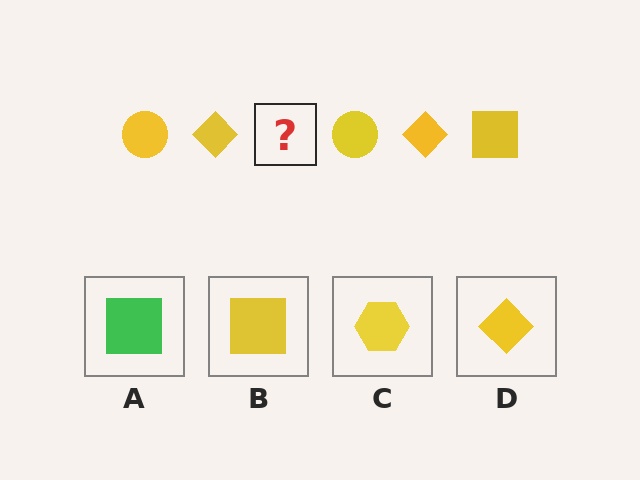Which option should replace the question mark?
Option B.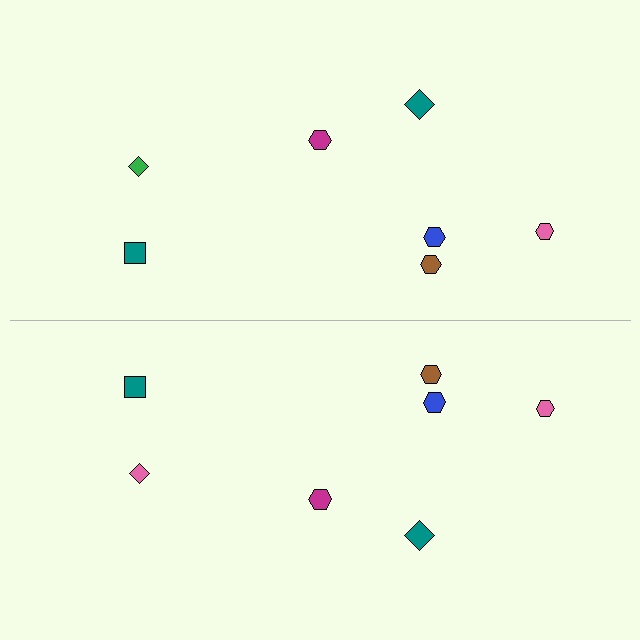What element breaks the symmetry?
The pink diamond on the bottom side breaks the symmetry — its mirror counterpart is green.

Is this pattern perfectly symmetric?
No, the pattern is not perfectly symmetric. The pink diamond on the bottom side breaks the symmetry — its mirror counterpart is green.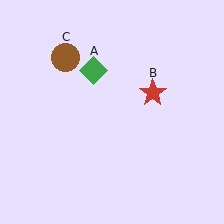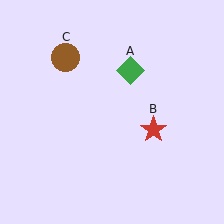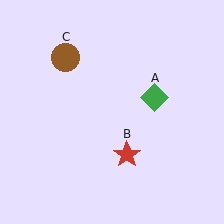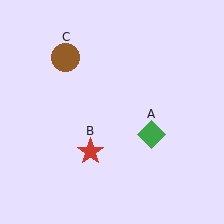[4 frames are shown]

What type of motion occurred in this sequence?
The green diamond (object A), red star (object B) rotated clockwise around the center of the scene.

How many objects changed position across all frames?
2 objects changed position: green diamond (object A), red star (object B).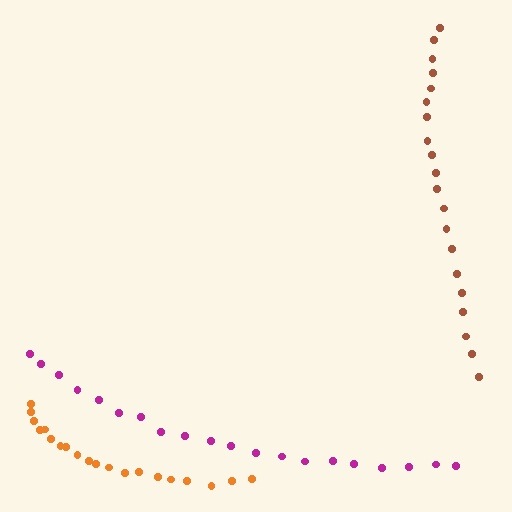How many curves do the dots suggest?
There are 3 distinct paths.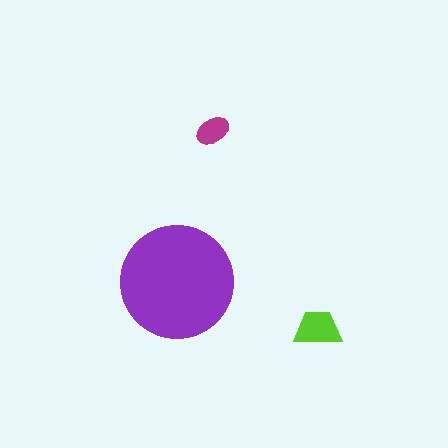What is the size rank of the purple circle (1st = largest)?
1st.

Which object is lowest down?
The lime trapezoid is bottommost.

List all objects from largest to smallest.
The purple circle, the lime trapezoid, the magenta ellipse.